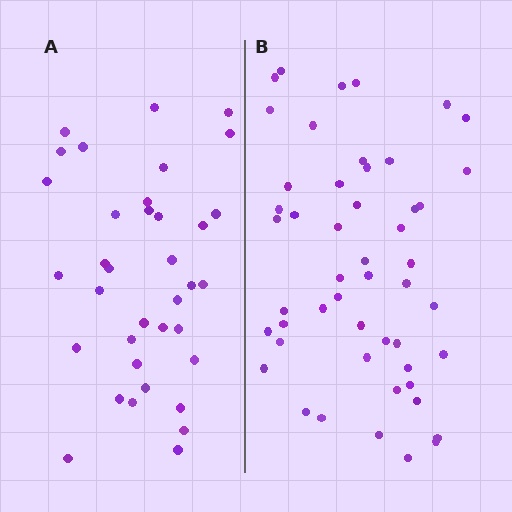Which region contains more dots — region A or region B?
Region B (the right region) has more dots.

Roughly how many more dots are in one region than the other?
Region B has approximately 15 more dots than region A.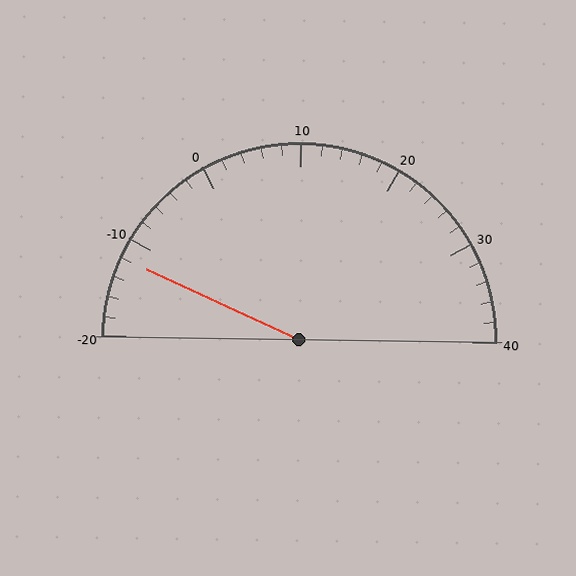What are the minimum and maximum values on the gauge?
The gauge ranges from -20 to 40.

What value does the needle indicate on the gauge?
The needle indicates approximately -12.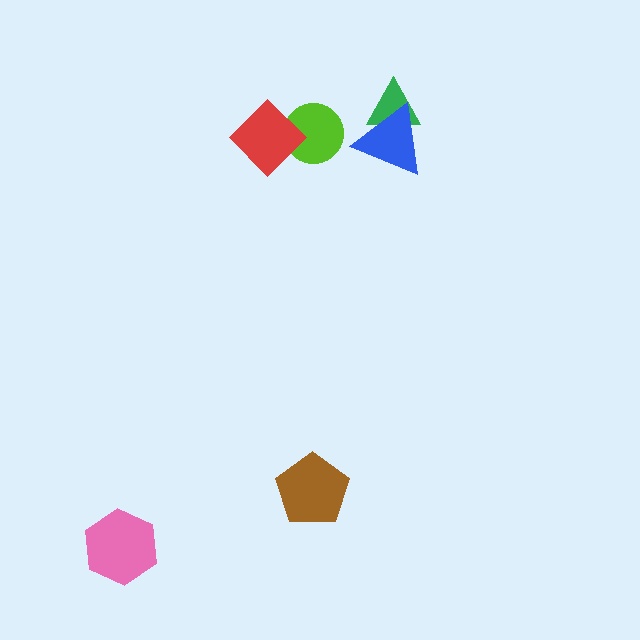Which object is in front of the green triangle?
The blue triangle is in front of the green triangle.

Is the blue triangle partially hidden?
No, no other shape covers it.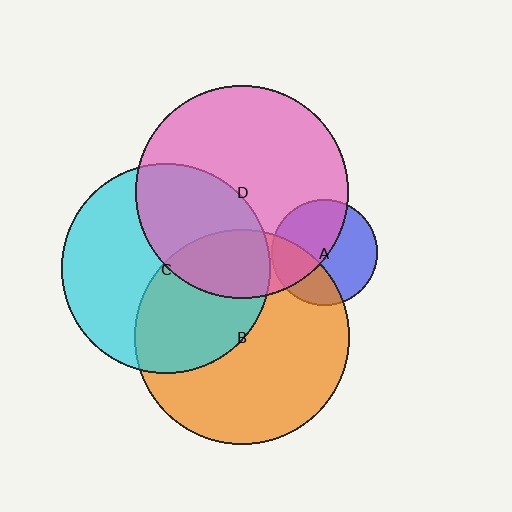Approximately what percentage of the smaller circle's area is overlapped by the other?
Approximately 40%.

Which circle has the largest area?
Circle B (orange).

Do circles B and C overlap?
Yes.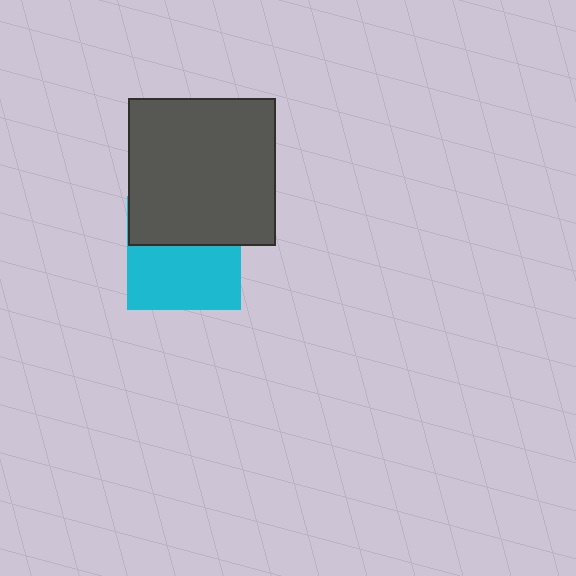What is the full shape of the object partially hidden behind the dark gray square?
The partially hidden object is a cyan square.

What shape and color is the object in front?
The object in front is a dark gray square.